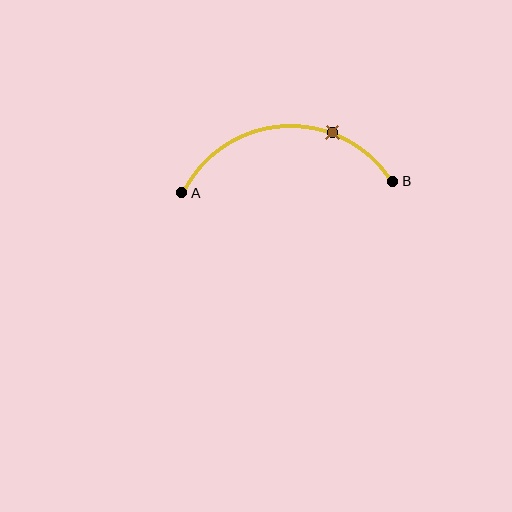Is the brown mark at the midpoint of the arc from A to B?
No. The brown mark lies on the arc but is closer to endpoint B. The arc midpoint would be at the point on the curve equidistant along the arc from both A and B.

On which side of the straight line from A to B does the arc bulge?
The arc bulges above the straight line connecting A and B.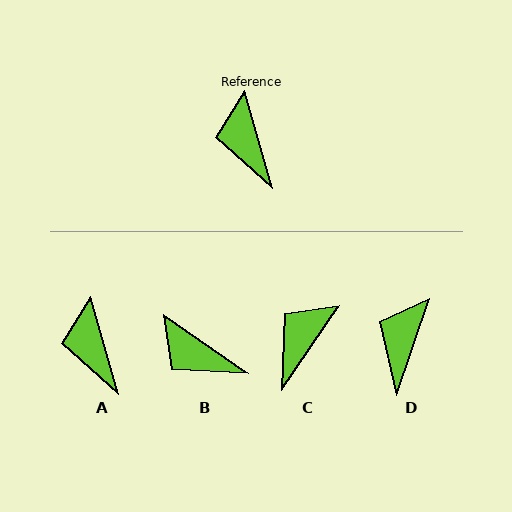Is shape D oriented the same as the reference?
No, it is off by about 35 degrees.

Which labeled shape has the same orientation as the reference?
A.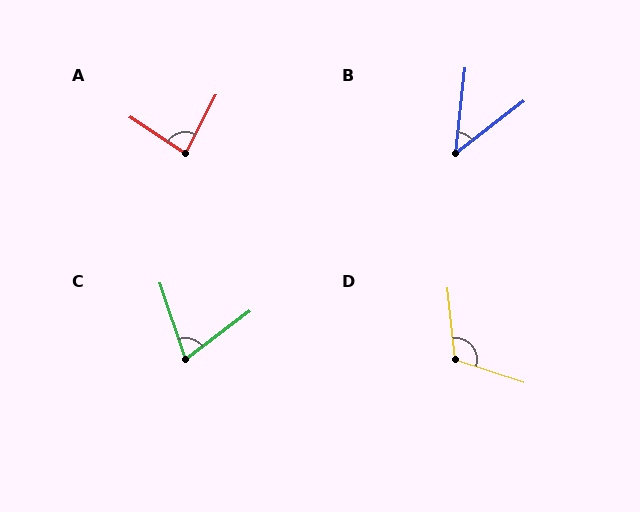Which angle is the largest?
D, at approximately 115 degrees.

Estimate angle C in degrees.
Approximately 72 degrees.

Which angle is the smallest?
B, at approximately 46 degrees.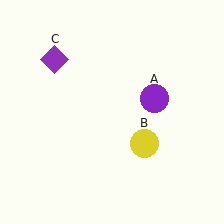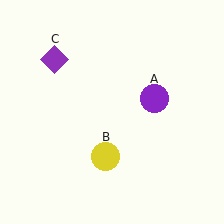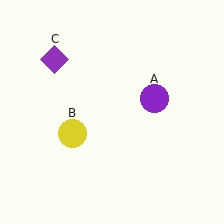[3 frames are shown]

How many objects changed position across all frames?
1 object changed position: yellow circle (object B).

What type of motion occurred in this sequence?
The yellow circle (object B) rotated clockwise around the center of the scene.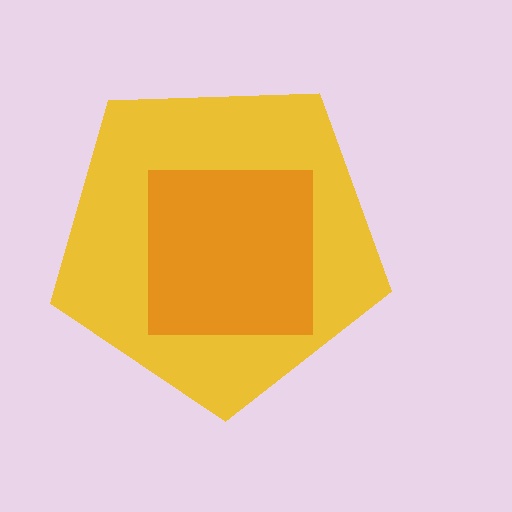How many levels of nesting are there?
2.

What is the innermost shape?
The orange square.